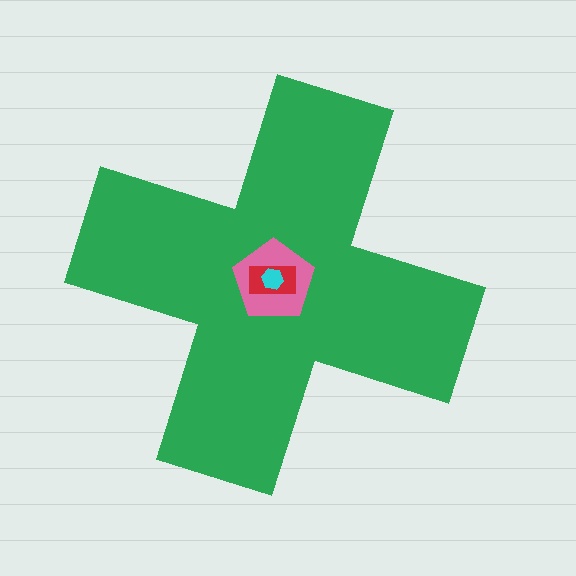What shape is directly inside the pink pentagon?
The red rectangle.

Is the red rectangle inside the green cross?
Yes.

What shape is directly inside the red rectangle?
The cyan hexagon.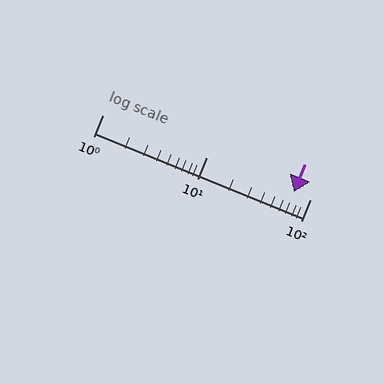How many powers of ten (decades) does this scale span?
The scale spans 2 decades, from 1 to 100.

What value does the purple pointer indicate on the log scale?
The pointer indicates approximately 70.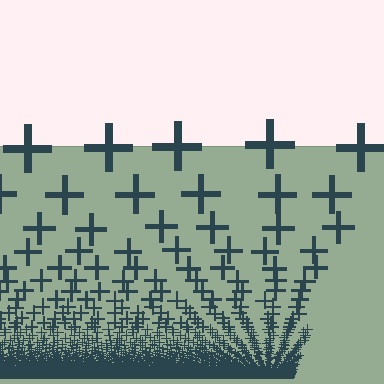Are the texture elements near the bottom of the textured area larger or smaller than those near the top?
Smaller. The gradient is inverted — elements near the bottom are smaller and denser.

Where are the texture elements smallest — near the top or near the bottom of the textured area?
Near the bottom.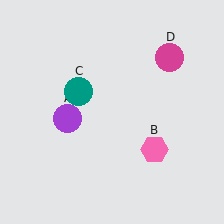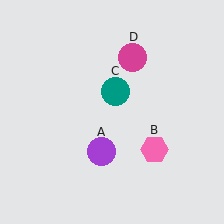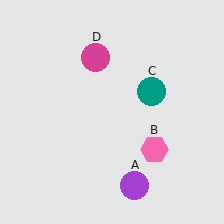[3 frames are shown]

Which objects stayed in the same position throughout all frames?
Pink hexagon (object B) remained stationary.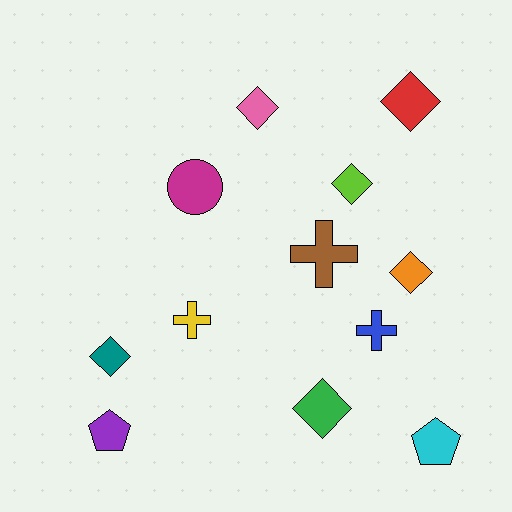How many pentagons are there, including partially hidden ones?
There are 2 pentagons.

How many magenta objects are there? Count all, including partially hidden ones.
There is 1 magenta object.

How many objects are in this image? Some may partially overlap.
There are 12 objects.